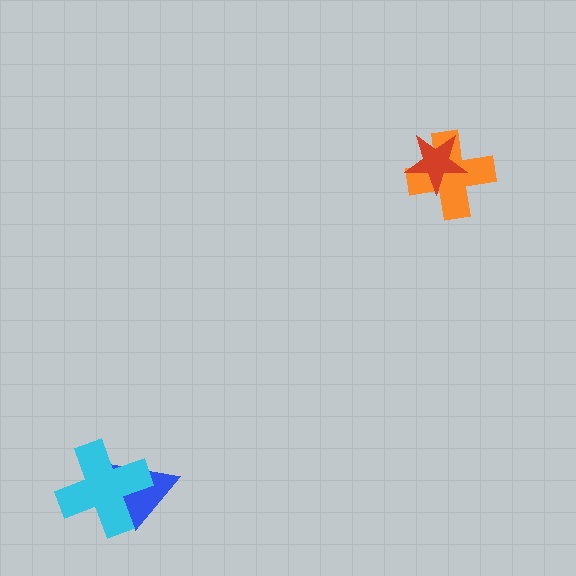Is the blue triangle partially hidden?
Yes, it is partially covered by another shape.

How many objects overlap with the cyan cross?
1 object overlaps with the cyan cross.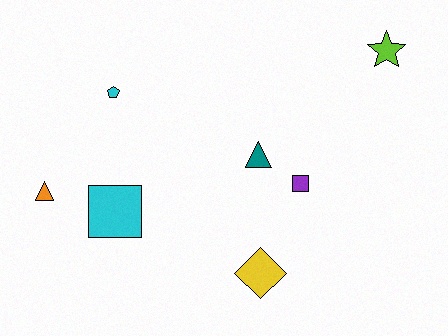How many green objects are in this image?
There are no green objects.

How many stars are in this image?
There is 1 star.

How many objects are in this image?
There are 7 objects.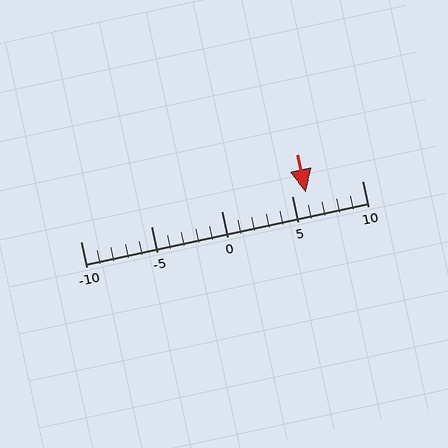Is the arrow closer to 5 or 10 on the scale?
The arrow is closer to 5.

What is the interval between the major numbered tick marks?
The major tick marks are spaced 5 units apart.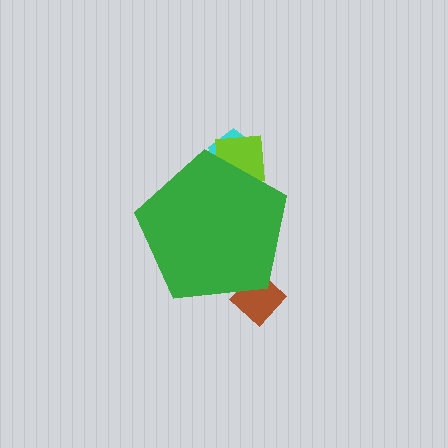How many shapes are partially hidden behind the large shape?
3 shapes are partially hidden.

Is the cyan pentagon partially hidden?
Yes, the cyan pentagon is partially hidden behind the green pentagon.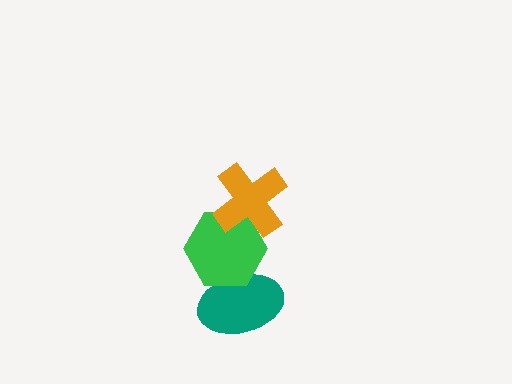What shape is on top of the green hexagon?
The orange cross is on top of the green hexagon.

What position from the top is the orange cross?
The orange cross is 1st from the top.